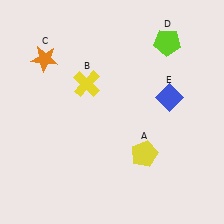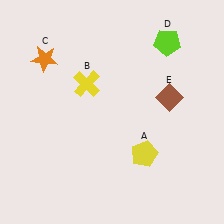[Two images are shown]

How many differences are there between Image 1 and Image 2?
There is 1 difference between the two images.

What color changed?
The diamond (E) changed from blue in Image 1 to brown in Image 2.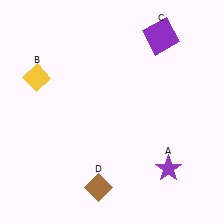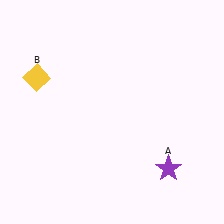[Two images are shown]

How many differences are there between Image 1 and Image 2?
There are 2 differences between the two images.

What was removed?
The brown diamond (D), the purple square (C) were removed in Image 2.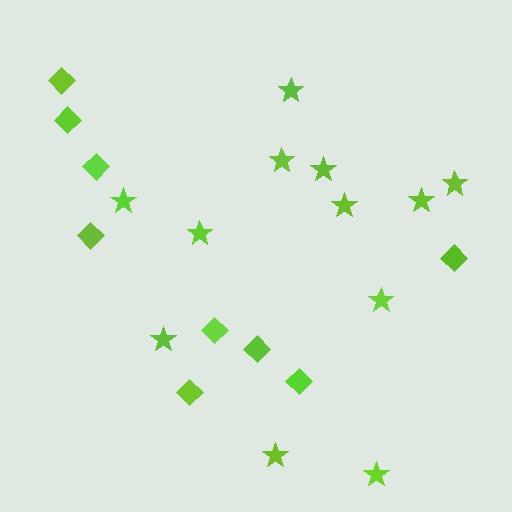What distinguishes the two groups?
There are 2 groups: one group of stars (12) and one group of diamonds (9).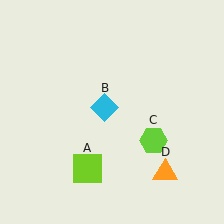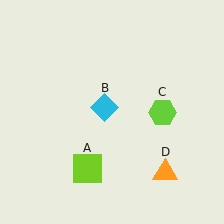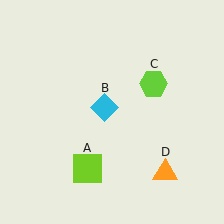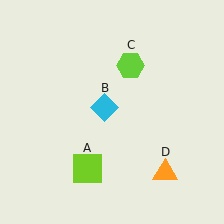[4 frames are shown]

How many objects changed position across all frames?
1 object changed position: lime hexagon (object C).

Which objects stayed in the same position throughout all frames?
Lime square (object A) and cyan diamond (object B) and orange triangle (object D) remained stationary.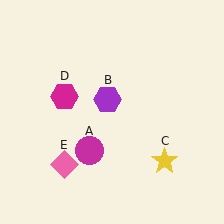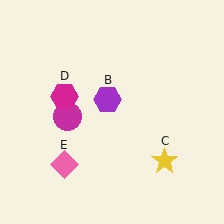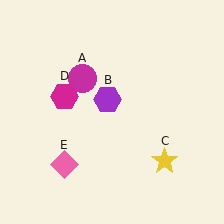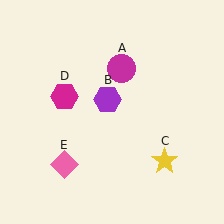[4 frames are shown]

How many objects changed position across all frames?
1 object changed position: magenta circle (object A).